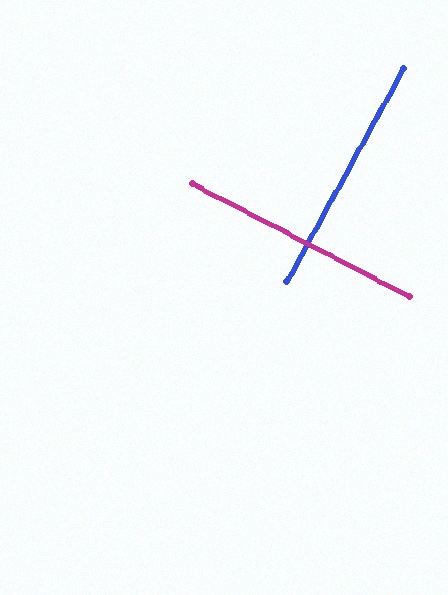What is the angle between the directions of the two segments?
Approximately 89 degrees.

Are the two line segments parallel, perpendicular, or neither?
Perpendicular — they meet at approximately 89°.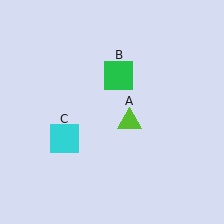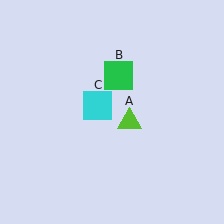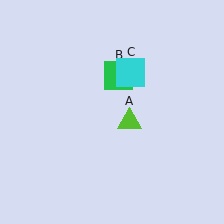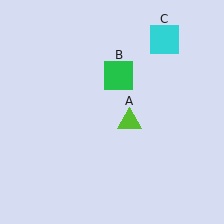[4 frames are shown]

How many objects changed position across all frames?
1 object changed position: cyan square (object C).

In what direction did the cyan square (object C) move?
The cyan square (object C) moved up and to the right.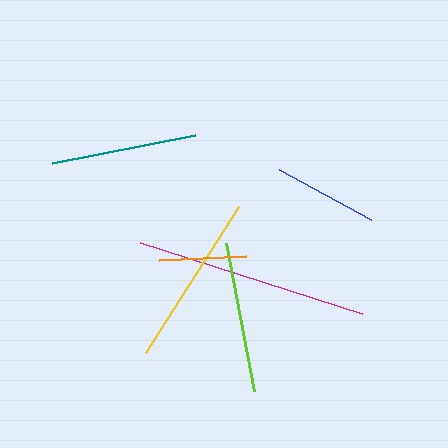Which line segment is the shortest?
The orange line is the shortest at approximately 87 pixels.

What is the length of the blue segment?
The blue segment is approximately 104 pixels long.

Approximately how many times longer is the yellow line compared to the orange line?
The yellow line is approximately 2.0 times the length of the orange line.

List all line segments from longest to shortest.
From longest to shortest: magenta, yellow, lime, teal, blue, orange.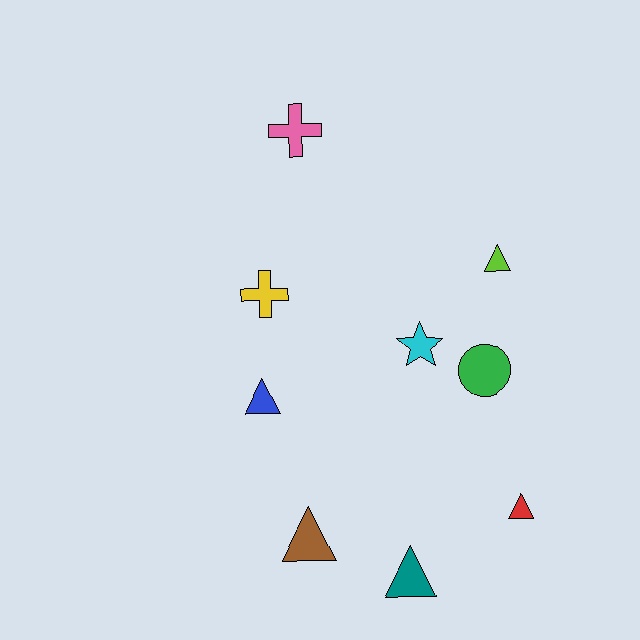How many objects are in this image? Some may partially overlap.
There are 9 objects.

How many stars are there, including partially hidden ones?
There is 1 star.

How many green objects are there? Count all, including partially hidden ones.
There is 1 green object.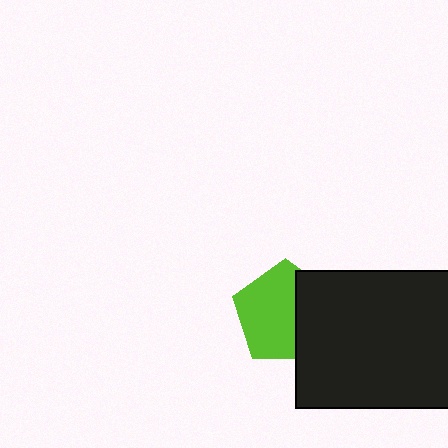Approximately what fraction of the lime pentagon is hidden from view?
Roughly 36% of the lime pentagon is hidden behind the black rectangle.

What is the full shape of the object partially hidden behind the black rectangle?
The partially hidden object is a lime pentagon.